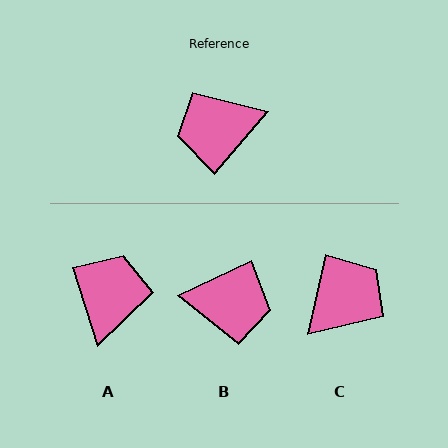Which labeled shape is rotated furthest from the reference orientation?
B, about 156 degrees away.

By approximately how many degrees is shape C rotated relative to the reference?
Approximately 152 degrees clockwise.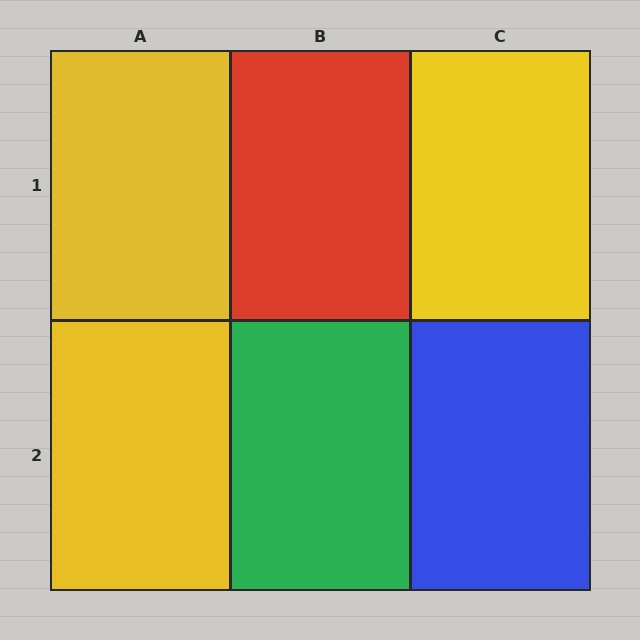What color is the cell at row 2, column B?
Green.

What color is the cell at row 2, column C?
Blue.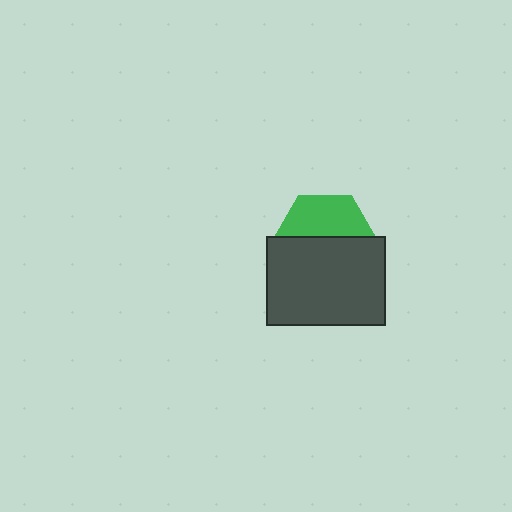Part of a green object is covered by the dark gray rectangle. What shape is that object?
It is a hexagon.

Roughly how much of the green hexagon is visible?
A small part of it is visible (roughly 42%).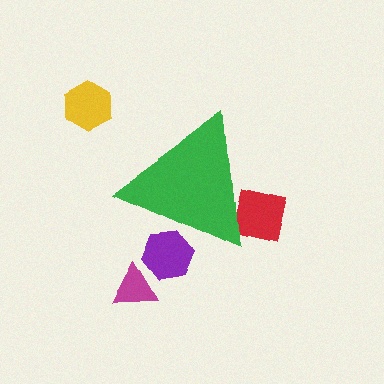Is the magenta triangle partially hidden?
No, the magenta triangle is fully visible.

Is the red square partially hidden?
Yes, the red square is partially hidden behind the green triangle.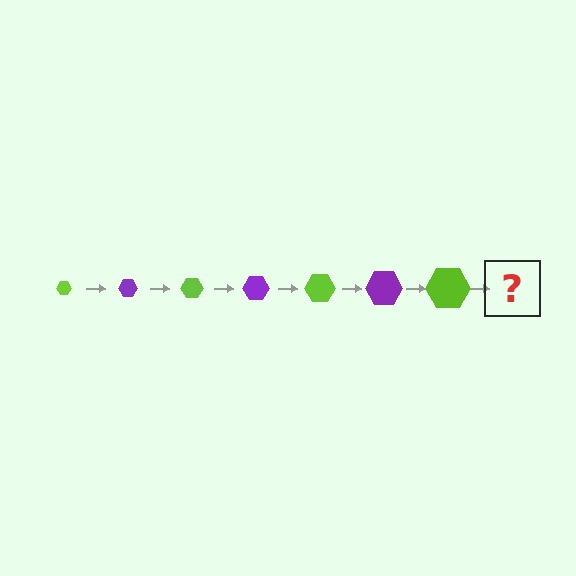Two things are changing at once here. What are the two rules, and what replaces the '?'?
The two rules are that the hexagon grows larger each step and the color cycles through lime and purple. The '?' should be a purple hexagon, larger than the previous one.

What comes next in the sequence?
The next element should be a purple hexagon, larger than the previous one.